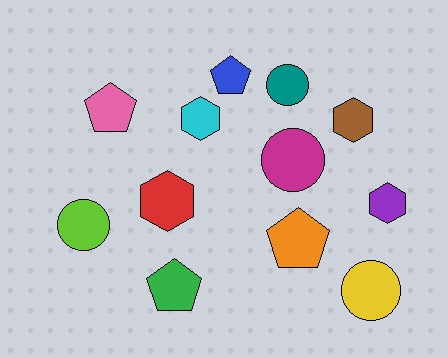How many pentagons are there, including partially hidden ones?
There are 4 pentagons.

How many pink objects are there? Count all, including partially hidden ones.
There is 1 pink object.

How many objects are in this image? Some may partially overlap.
There are 12 objects.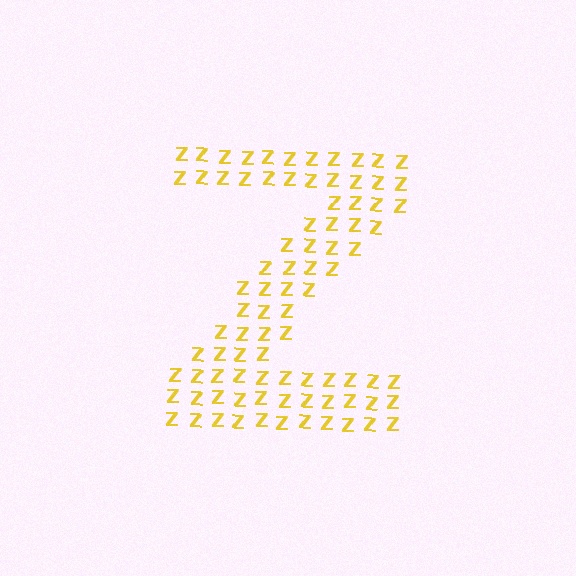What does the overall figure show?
The overall figure shows the letter Z.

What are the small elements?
The small elements are letter Z's.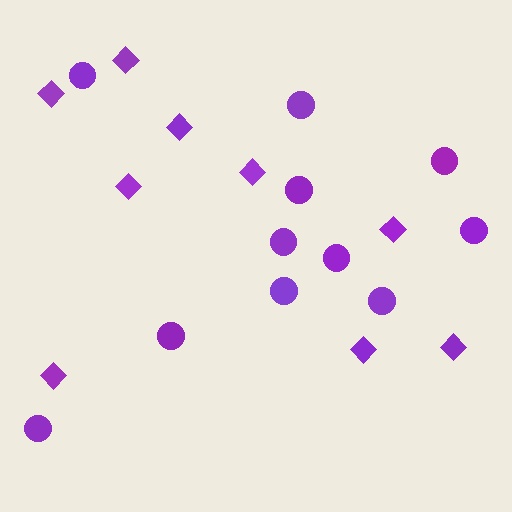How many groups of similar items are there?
There are 2 groups: one group of circles (11) and one group of diamonds (9).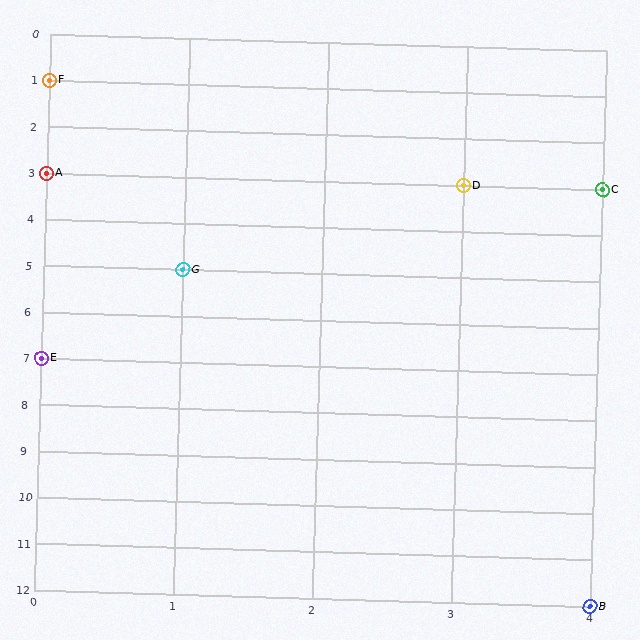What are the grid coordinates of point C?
Point C is at grid coordinates (4, 3).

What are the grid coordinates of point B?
Point B is at grid coordinates (4, 12).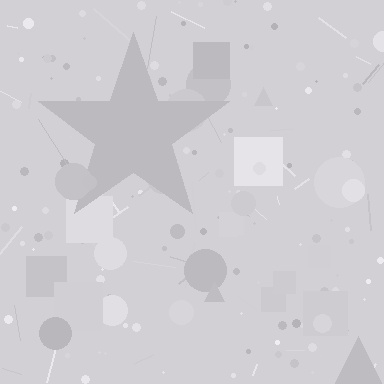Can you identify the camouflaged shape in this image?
The camouflaged shape is a star.